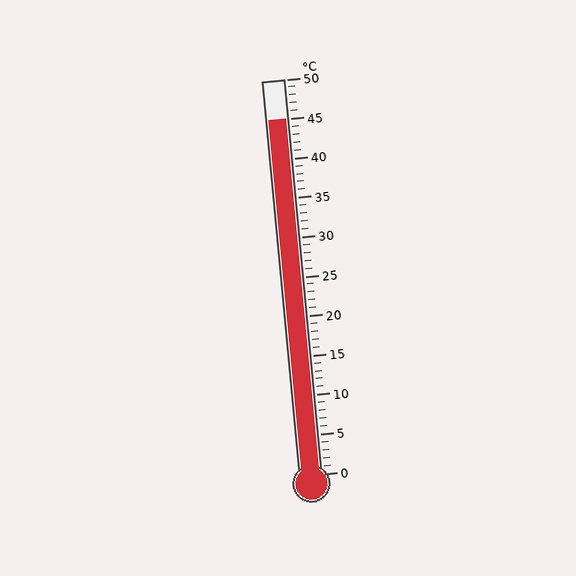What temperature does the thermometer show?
The thermometer shows approximately 45°C.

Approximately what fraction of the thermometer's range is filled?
The thermometer is filled to approximately 90% of its range.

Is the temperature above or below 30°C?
The temperature is above 30°C.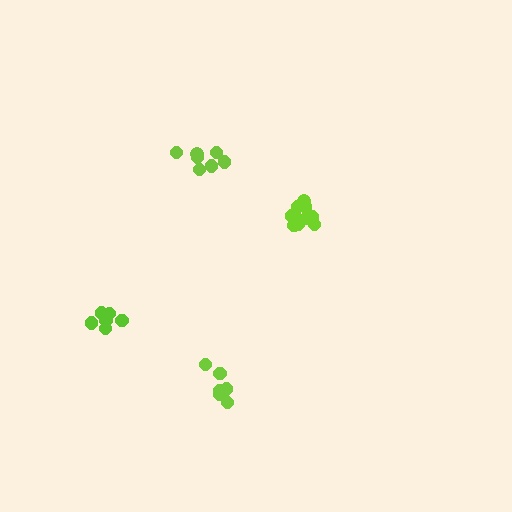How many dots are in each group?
Group 1: 6 dots, Group 2: 6 dots, Group 3: 7 dots, Group 4: 11 dots (30 total).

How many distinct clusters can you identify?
There are 4 distinct clusters.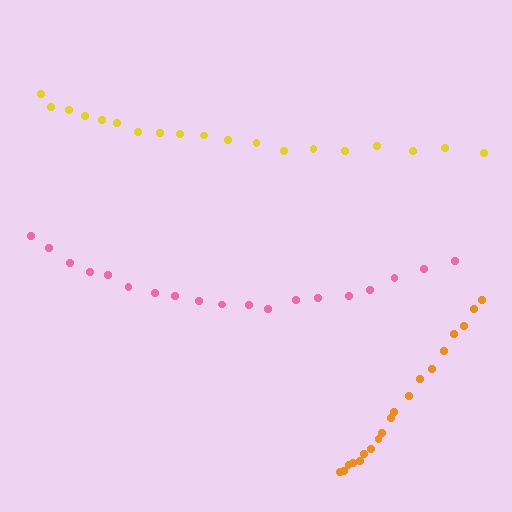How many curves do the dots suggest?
There are 3 distinct paths.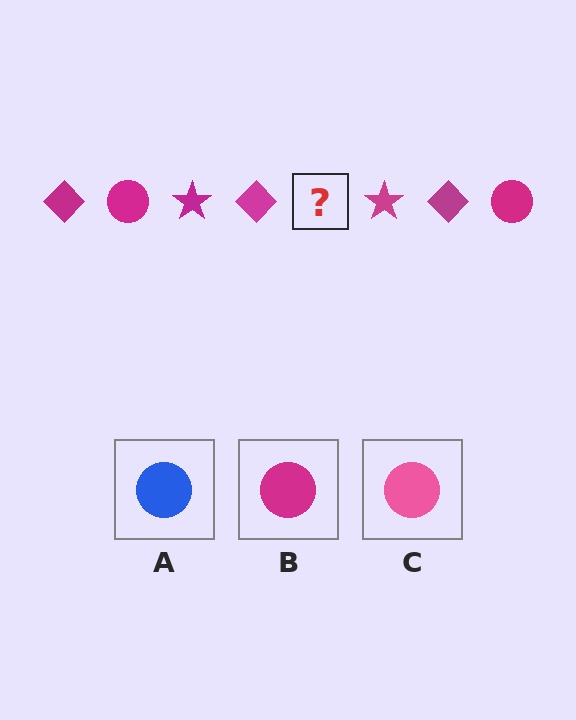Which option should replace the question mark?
Option B.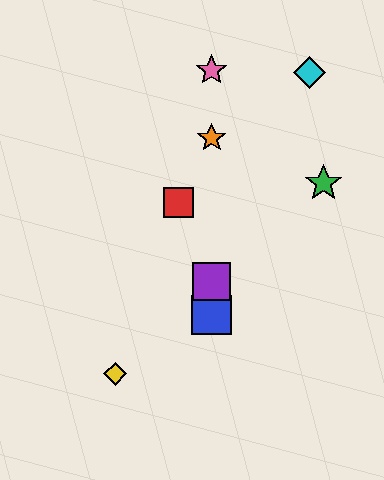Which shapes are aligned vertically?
The blue square, the purple square, the orange star, the pink star are aligned vertically.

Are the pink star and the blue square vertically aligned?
Yes, both are at x≈212.